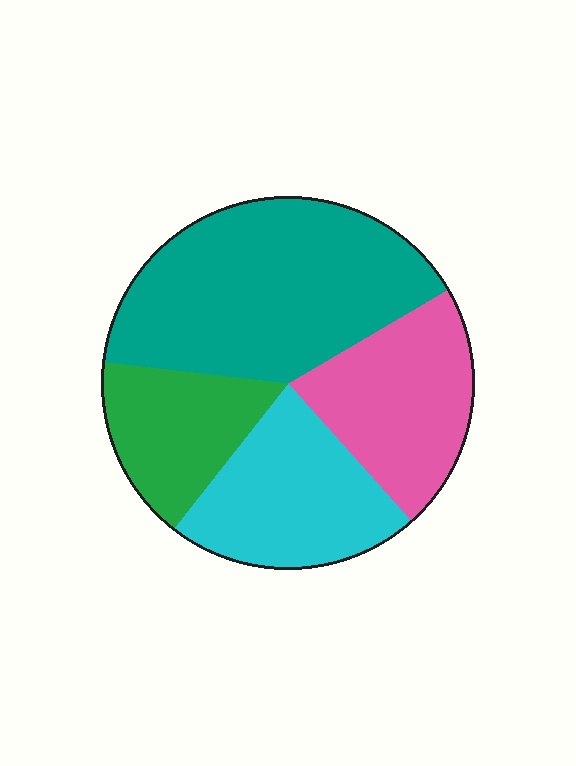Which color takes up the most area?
Teal, at roughly 40%.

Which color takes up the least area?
Green, at roughly 15%.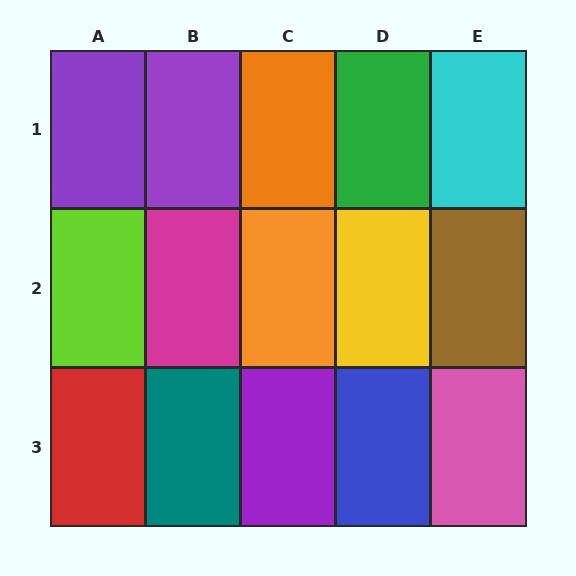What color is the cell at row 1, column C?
Orange.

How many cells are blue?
1 cell is blue.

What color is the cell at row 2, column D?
Yellow.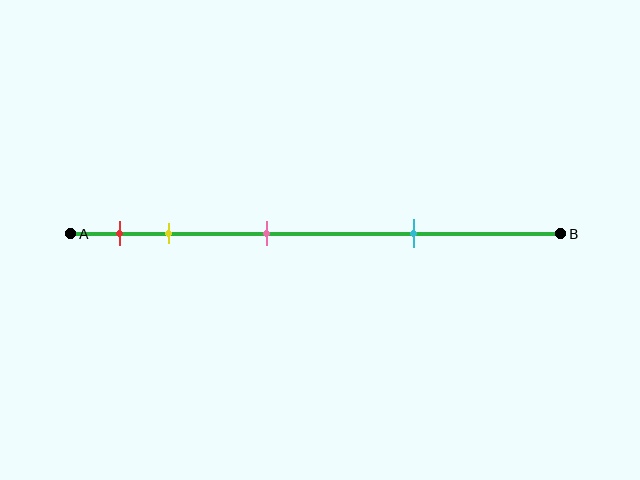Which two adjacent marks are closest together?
The red and yellow marks are the closest adjacent pair.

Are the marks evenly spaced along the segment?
No, the marks are not evenly spaced.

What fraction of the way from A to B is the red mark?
The red mark is approximately 10% (0.1) of the way from A to B.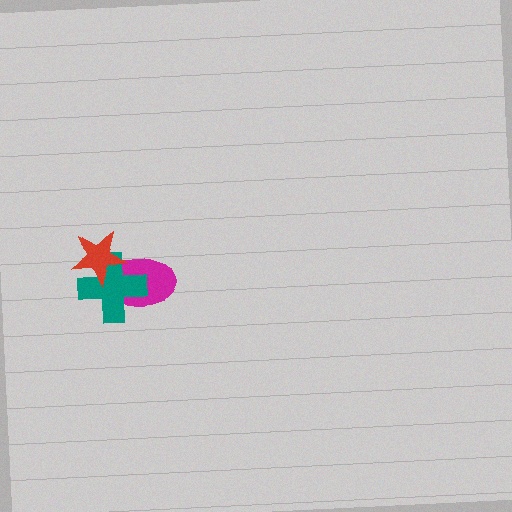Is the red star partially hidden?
No, no other shape covers it.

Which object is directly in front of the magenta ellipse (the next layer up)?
The teal cross is directly in front of the magenta ellipse.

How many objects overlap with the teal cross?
2 objects overlap with the teal cross.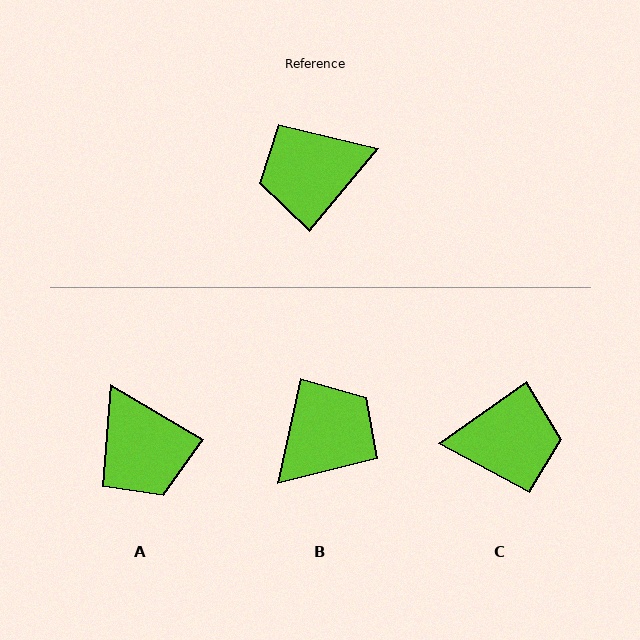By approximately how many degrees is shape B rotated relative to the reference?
Approximately 152 degrees clockwise.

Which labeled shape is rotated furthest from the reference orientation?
C, about 166 degrees away.